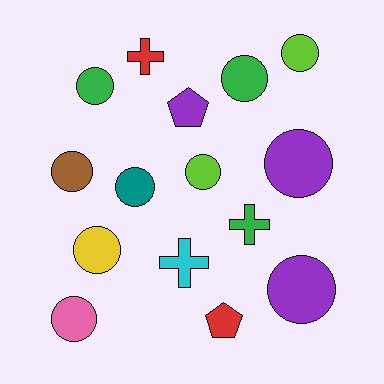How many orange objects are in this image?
There are no orange objects.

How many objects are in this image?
There are 15 objects.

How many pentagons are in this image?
There are 2 pentagons.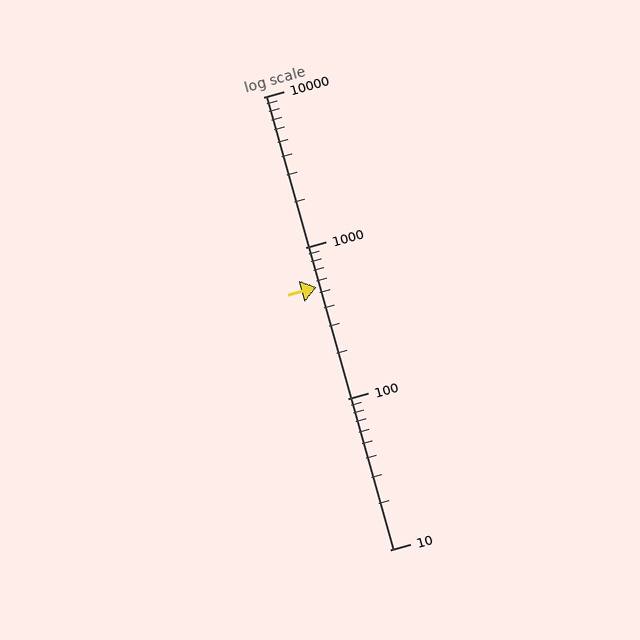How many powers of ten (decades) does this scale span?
The scale spans 3 decades, from 10 to 10000.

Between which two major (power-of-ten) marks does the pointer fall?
The pointer is between 100 and 1000.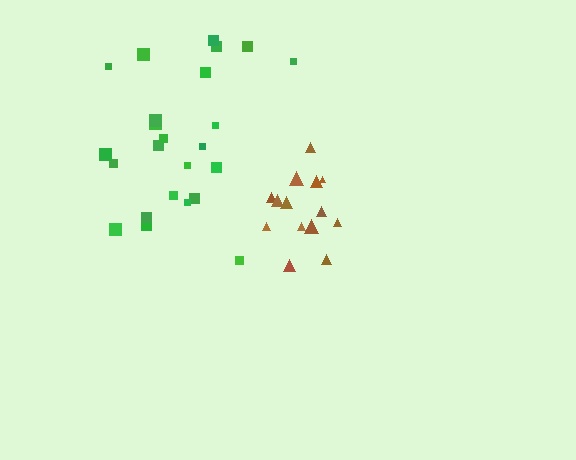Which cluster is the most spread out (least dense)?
Green.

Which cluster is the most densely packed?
Brown.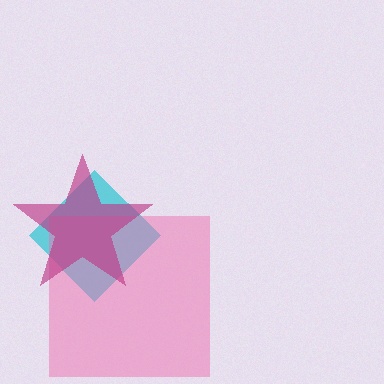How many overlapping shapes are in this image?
There are 3 overlapping shapes in the image.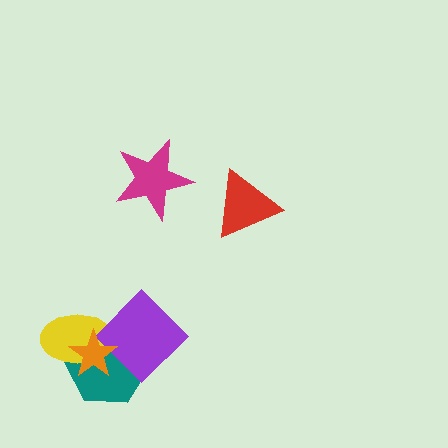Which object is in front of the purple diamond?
The orange star is in front of the purple diamond.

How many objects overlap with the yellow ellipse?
3 objects overlap with the yellow ellipse.